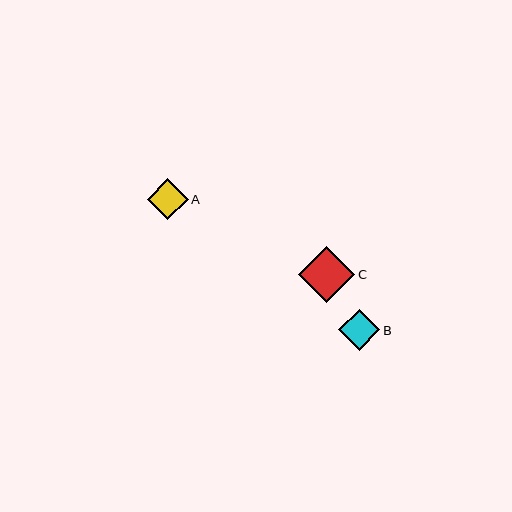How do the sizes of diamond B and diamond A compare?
Diamond B and diamond A are approximately the same size.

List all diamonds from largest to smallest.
From largest to smallest: C, B, A.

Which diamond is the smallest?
Diamond A is the smallest with a size of approximately 41 pixels.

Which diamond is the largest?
Diamond C is the largest with a size of approximately 56 pixels.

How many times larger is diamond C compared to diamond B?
Diamond C is approximately 1.4 times the size of diamond B.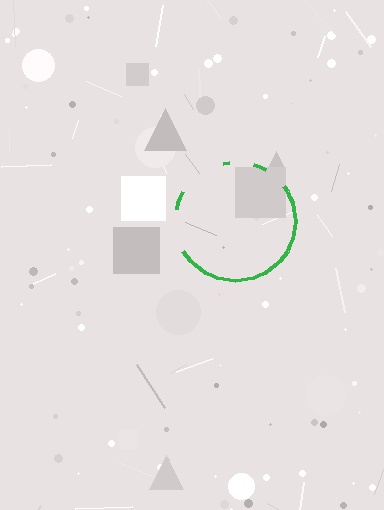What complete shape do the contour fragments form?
The contour fragments form a circle.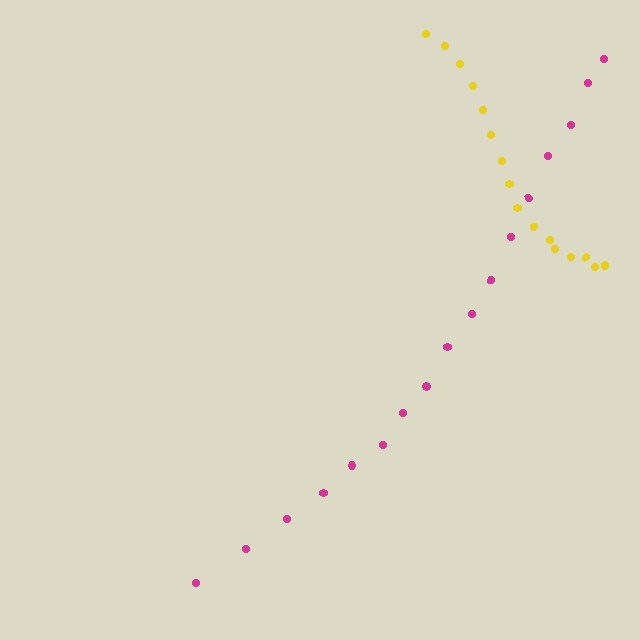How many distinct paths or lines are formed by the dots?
There are 2 distinct paths.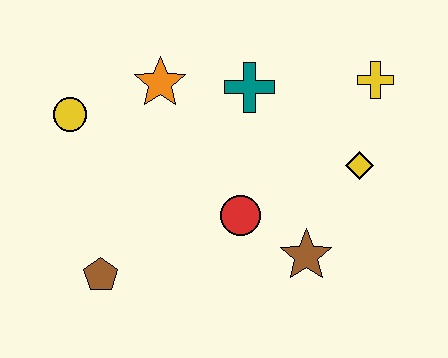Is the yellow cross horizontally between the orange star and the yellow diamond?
No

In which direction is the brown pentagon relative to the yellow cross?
The brown pentagon is to the left of the yellow cross.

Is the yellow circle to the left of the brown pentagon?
Yes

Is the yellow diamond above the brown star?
Yes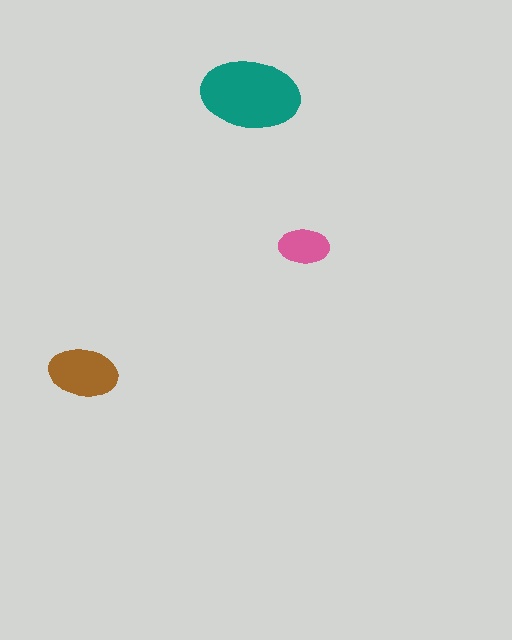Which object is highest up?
The teal ellipse is topmost.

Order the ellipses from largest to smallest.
the teal one, the brown one, the pink one.